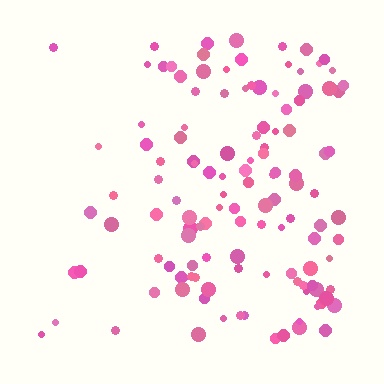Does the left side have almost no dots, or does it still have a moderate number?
Still a moderate number, just noticeably fewer than the right.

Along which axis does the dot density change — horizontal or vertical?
Horizontal.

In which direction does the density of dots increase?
From left to right, with the right side densest.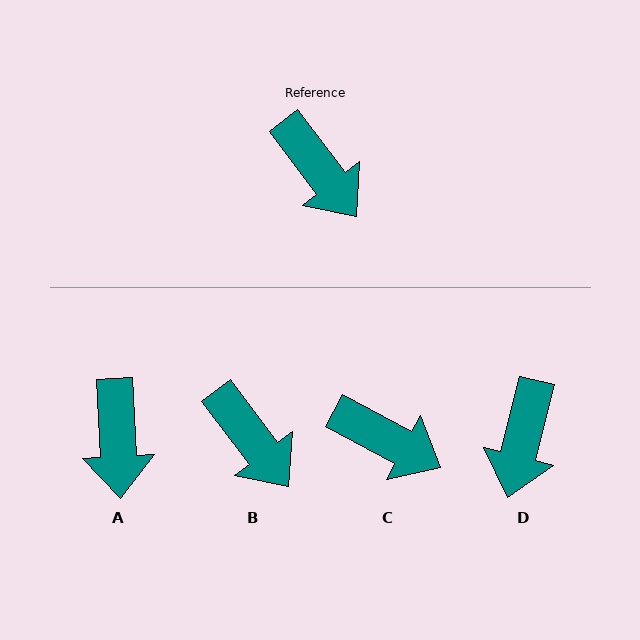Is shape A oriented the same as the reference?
No, it is off by about 34 degrees.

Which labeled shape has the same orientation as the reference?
B.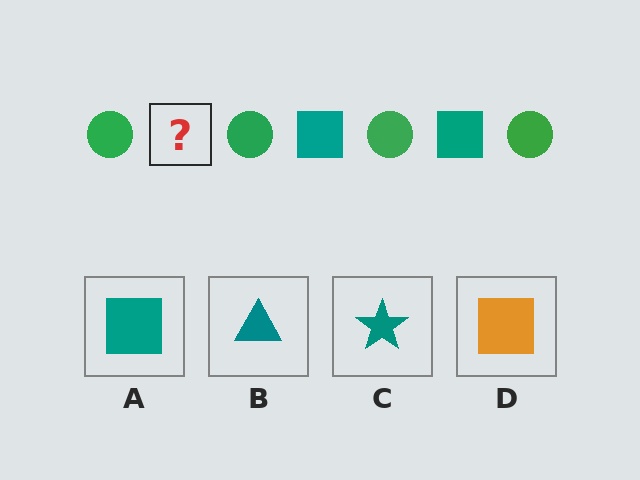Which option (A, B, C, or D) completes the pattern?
A.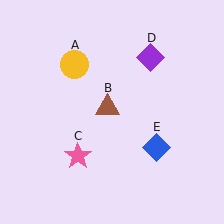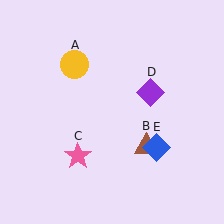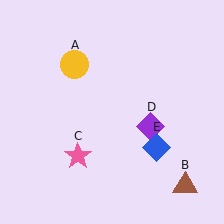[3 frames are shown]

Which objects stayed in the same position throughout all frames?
Yellow circle (object A) and pink star (object C) and blue diamond (object E) remained stationary.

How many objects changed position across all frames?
2 objects changed position: brown triangle (object B), purple diamond (object D).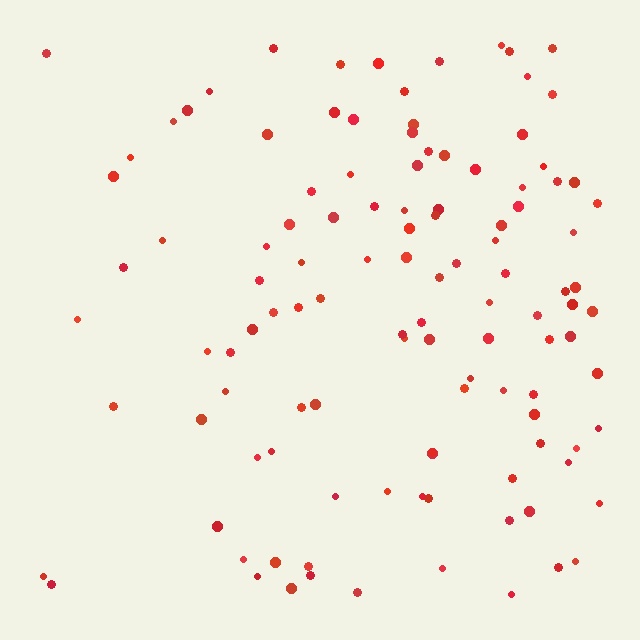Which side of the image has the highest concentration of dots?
The right.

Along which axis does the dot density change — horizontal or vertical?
Horizontal.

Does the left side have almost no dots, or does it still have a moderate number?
Still a moderate number, just noticeably fewer than the right.